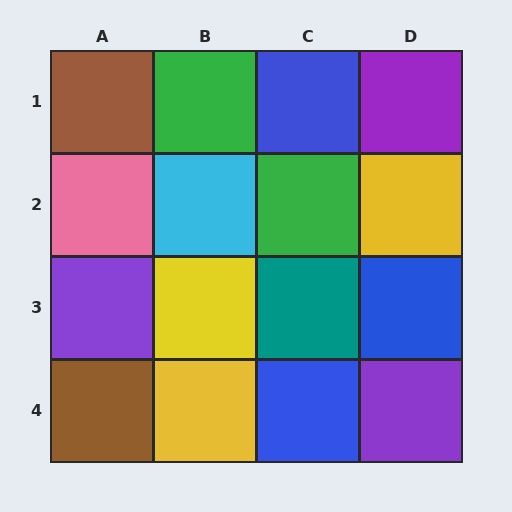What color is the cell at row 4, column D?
Purple.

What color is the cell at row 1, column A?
Brown.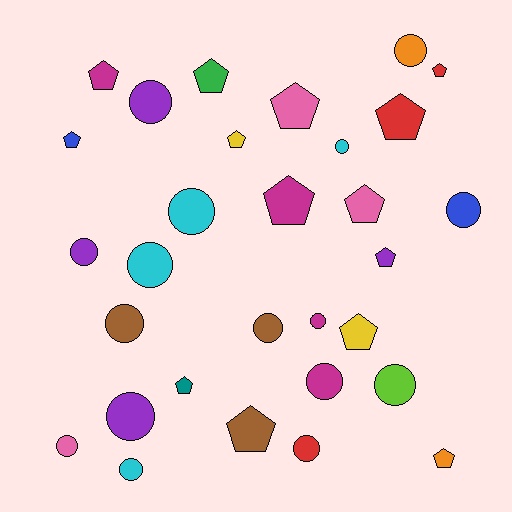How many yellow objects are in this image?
There are 2 yellow objects.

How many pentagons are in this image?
There are 14 pentagons.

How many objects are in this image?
There are 30 objects.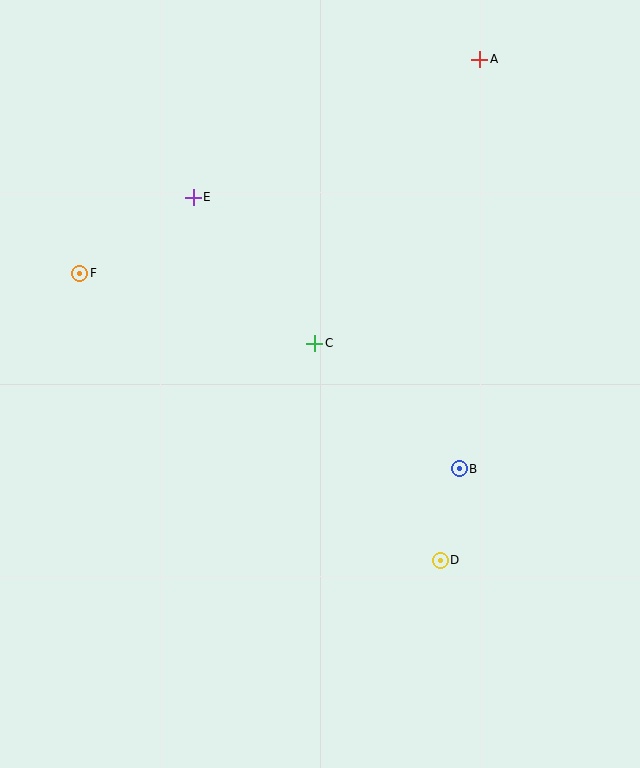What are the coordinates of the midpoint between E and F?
The midpoint between E and F is at (137, 235).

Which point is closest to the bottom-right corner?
Point D is closest to the bottom-right corner.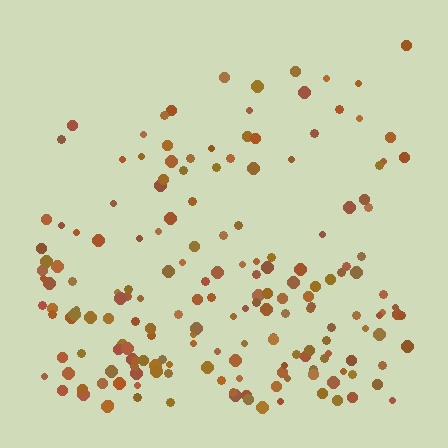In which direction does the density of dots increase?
From top to bottom, with the bottom side densest.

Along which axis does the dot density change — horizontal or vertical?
Vertical.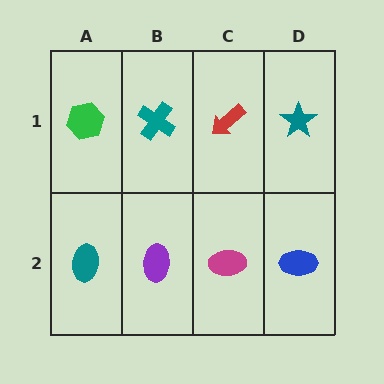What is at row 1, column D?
A teal star.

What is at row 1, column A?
A green hexagon.